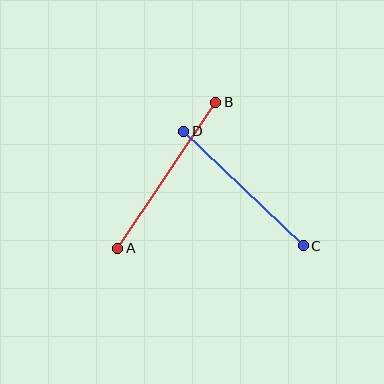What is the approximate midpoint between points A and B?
The midpoint is at approximately (167, 175) pixels.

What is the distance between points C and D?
The distance is approximately 165 pixels.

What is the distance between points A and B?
The distance is approximately 176 pixels.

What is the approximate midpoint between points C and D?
The midpoint is at approximately (243, 188) pixels.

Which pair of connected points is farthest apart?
Points A and B are farthest apart.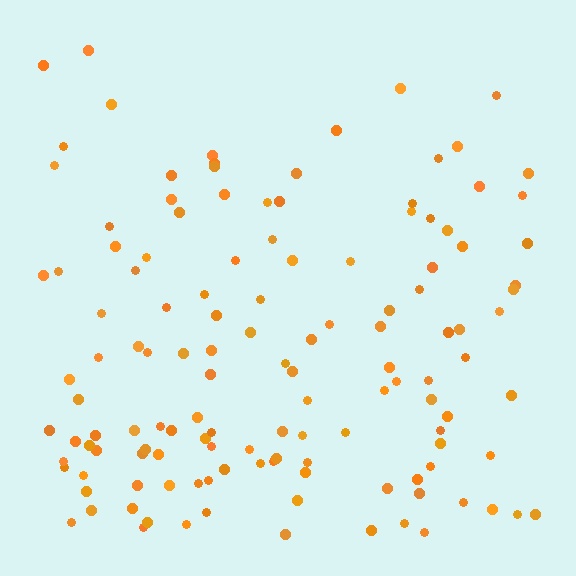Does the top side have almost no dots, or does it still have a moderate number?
Still a moderate number, just noticeably fewer than the bottom.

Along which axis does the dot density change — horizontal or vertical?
Vertical.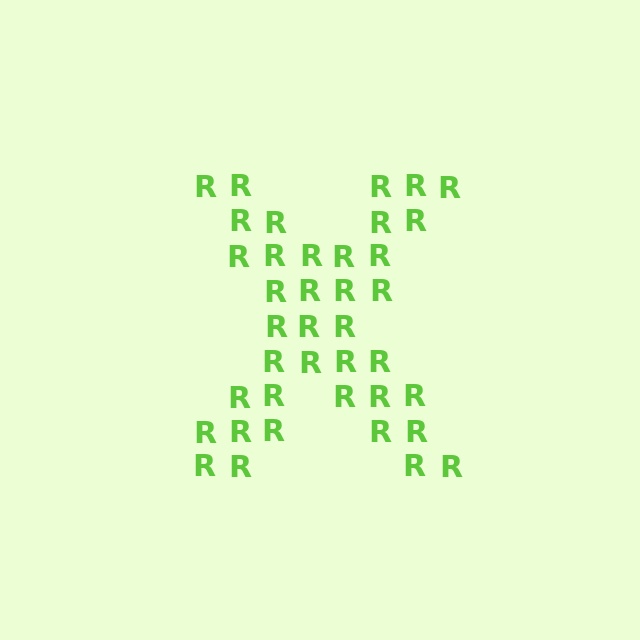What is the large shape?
The large shape is the letter X.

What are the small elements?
The small elements are letter R's.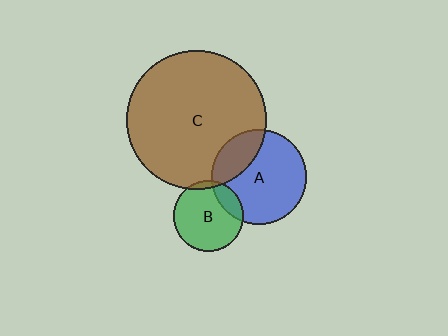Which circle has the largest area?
Circle C (brown).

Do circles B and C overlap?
Yes.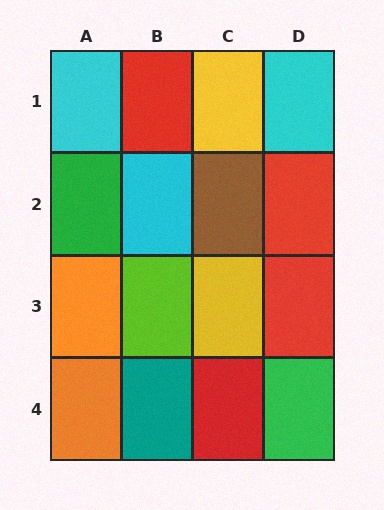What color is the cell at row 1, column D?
Cyan.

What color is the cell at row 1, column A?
Cyan.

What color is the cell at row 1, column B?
Red.